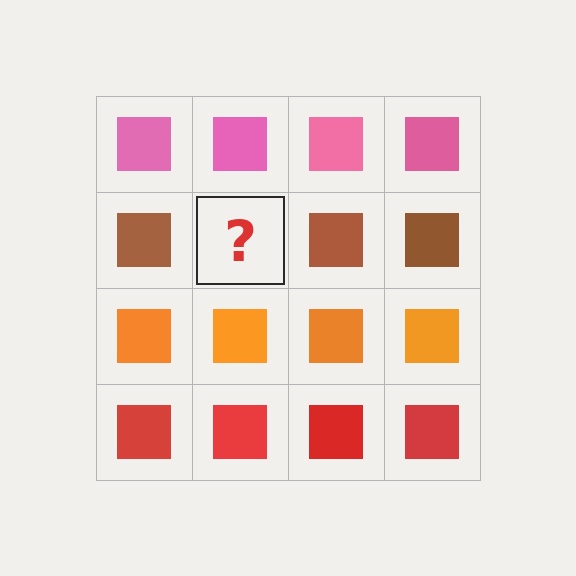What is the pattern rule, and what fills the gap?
The rule is that each row has a consistent color. The gap should be filled with a brown square.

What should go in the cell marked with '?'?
The missing cell should contain a brown square.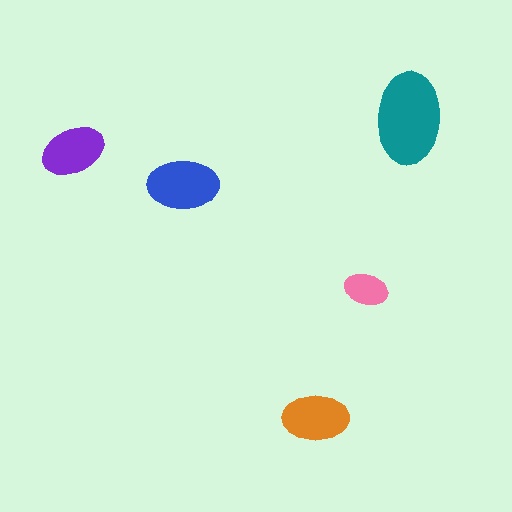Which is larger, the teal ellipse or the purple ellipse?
The teal one.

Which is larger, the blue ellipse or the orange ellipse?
The blue one.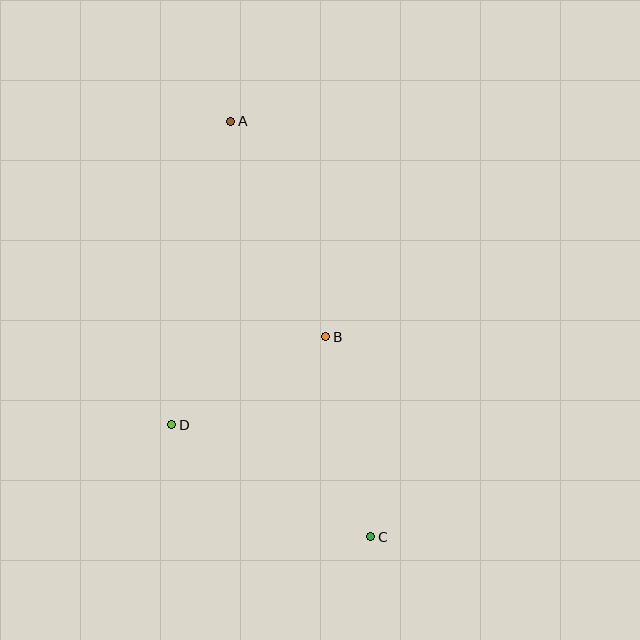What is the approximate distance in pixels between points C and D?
The distance between C and D is approximately 228 pixels.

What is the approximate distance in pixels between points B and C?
The distance between B and C is approximately 205 pixels.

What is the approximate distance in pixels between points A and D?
The distance between A and D is approximately 309 pixels.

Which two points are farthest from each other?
Points A and C are farthest from each other.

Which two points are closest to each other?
Points B and D are closest to each other.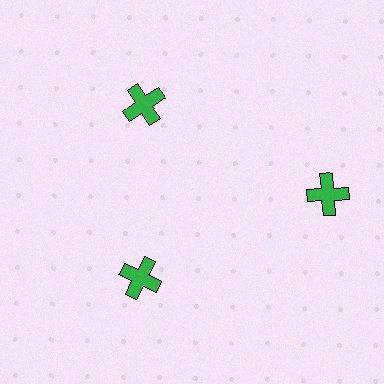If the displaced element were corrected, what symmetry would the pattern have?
It would have 3-fold rotational symmetry — the pattern would map onto itself every 120 degrees.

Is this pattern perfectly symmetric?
No. The 3 green crosses are arranged in a ring, but one element near the 3 o'clock position is pushed outward from the center, breaking the 3-fold rotational symmetry.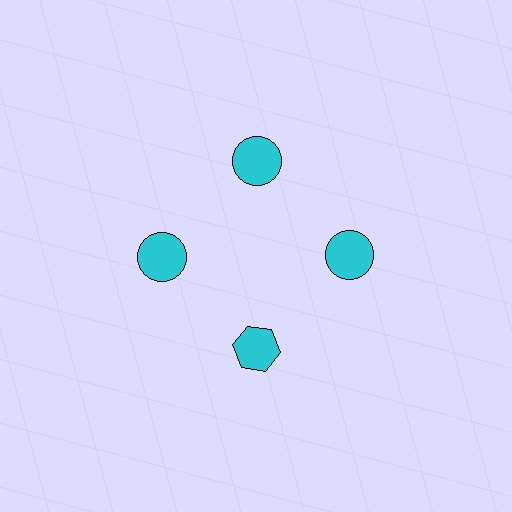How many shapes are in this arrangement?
There are 4 shapes arranged in a ring pattern.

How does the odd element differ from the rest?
It has a different shape: hexagon instead of circle.